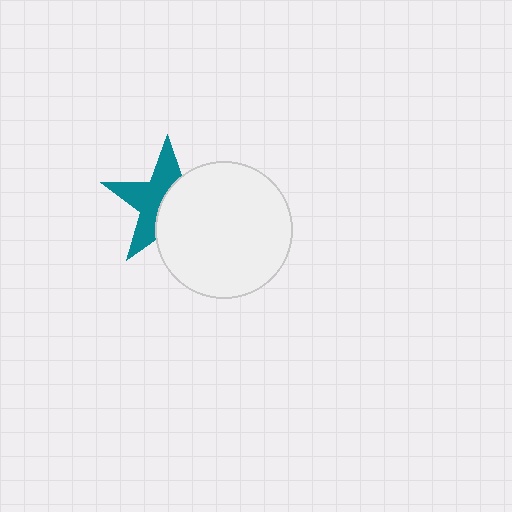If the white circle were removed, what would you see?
You would see the complete teal star.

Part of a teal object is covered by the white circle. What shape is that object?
It is a star.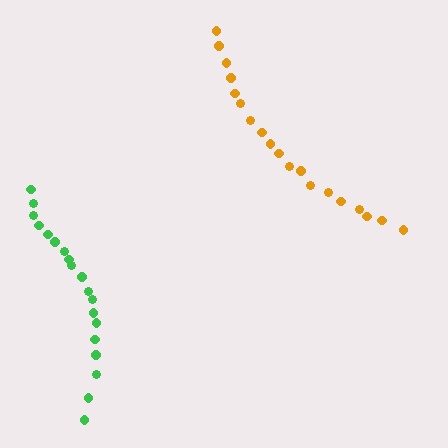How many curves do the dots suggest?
There are 2 distinct paths.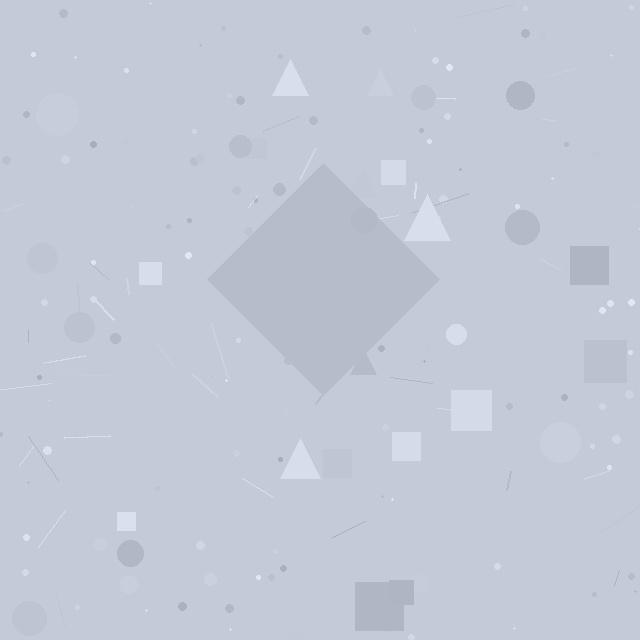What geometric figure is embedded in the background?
A diamond is embedded in the background.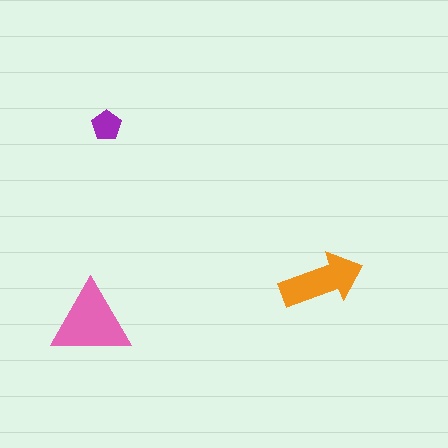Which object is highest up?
The purple pentagon is topmost.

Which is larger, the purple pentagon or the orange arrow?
The orange arrow.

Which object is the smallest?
The purple pentagon.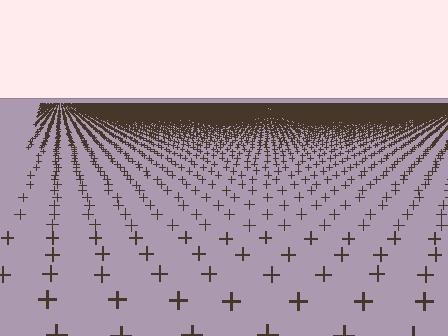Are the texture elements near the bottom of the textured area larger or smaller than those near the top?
Larger. Near the bottom, elements are closer to the viewer and appear at a bigger on-screen size.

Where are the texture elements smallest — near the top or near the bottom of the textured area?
Near the top.